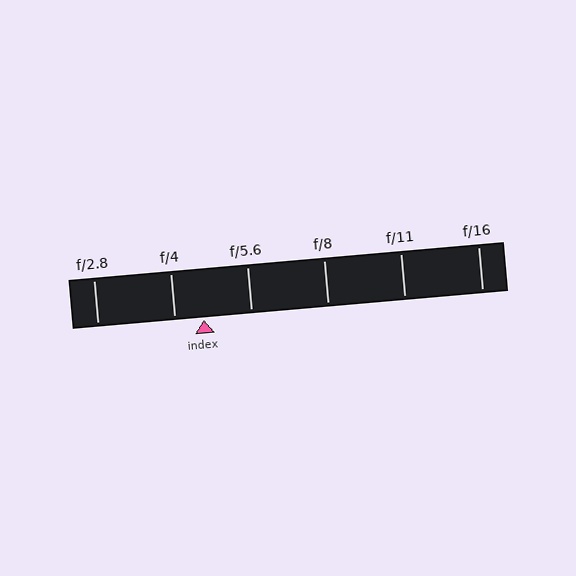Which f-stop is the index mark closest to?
The index mark is closest to f/4.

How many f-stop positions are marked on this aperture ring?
There are 6 f-stop positions marked.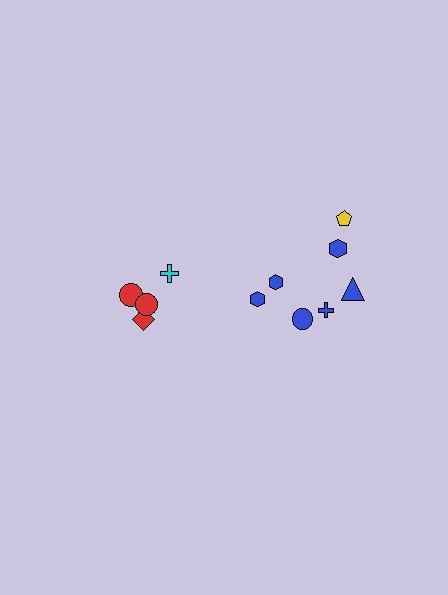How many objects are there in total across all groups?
There are 11 objects.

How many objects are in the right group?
There are 7 objects.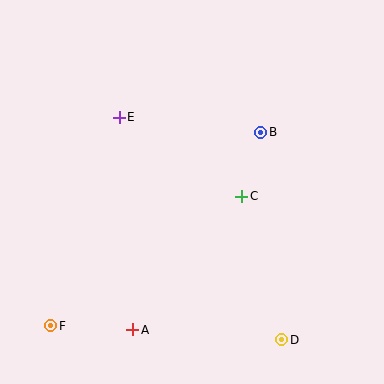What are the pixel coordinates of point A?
Point A is at (133, 330).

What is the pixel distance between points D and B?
The distance between D and B is 209 pixels.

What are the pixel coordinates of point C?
Point C is at (242, 197).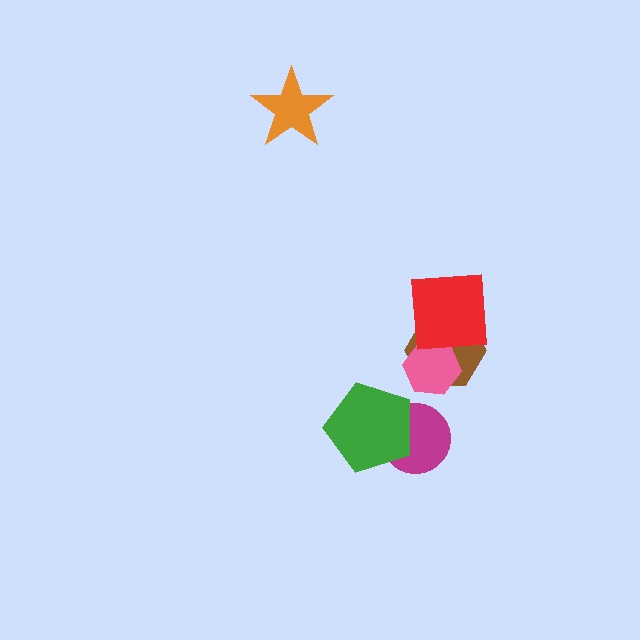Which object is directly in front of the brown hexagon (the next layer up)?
The pink hexagon is directly in front of the brown hexagon.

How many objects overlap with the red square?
2 objects overlap with the red square.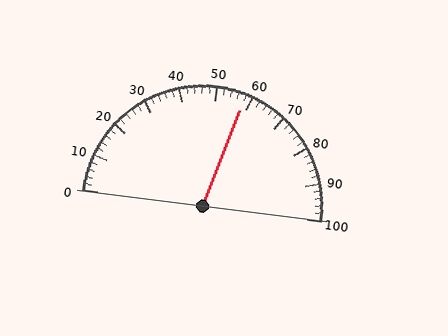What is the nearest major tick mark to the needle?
The nearest major tick mark is 60.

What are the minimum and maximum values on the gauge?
The gauge ranges from 0 to 100.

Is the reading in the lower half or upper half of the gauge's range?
The reading is in the upper half of the range (0 to 100).